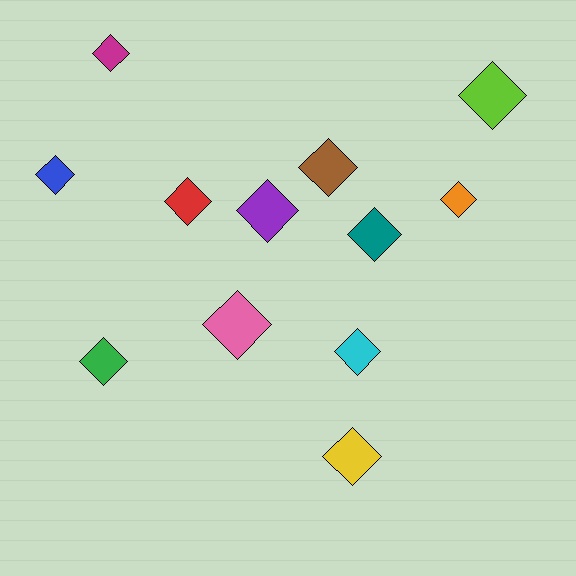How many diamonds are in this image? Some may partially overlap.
There are 12 diamonds.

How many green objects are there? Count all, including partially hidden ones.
There is 1 green object.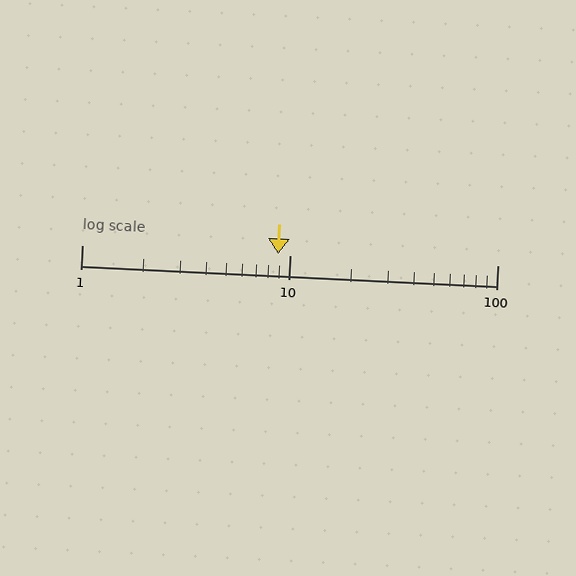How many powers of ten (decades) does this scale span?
The scale spans 2 decades, from 1 to 100.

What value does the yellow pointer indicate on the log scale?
The pointer indicates approximately 8.8.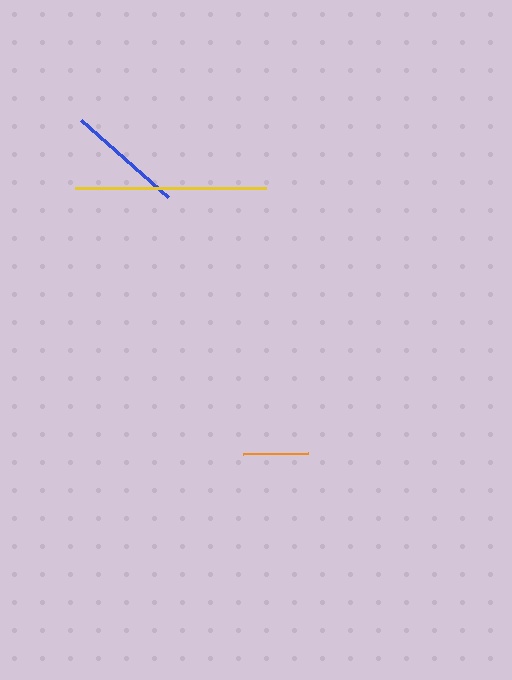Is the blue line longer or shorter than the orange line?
The blue line is longer than the orange line.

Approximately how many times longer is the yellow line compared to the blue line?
The yellow line is approximately 1.6 times the length of the blue line.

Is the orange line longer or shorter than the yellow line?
The yellow line is longer than the orange line.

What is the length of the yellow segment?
The yellow segment is approximately 191 pixels long.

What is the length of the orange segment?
The orange segment is approximately 65 pixels long.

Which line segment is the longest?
The yellow line is the longest at approximately 191 pixels.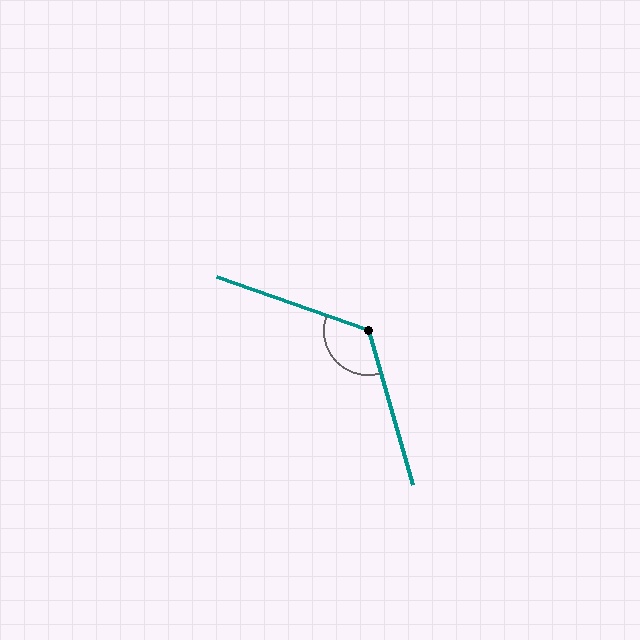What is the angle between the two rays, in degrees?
Approximately 126 degrees.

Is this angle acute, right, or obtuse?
It is obtuse.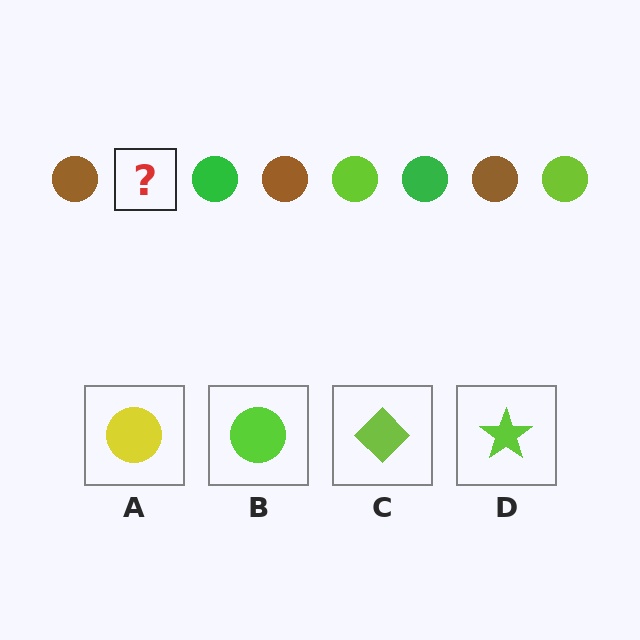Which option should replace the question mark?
Option B.